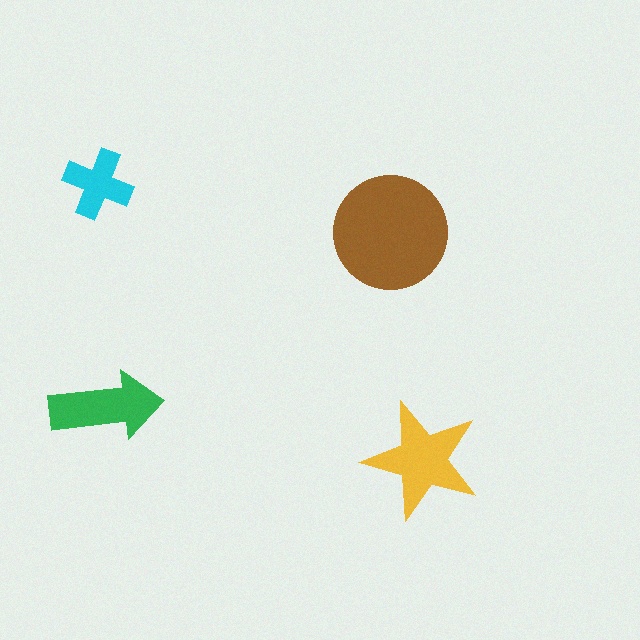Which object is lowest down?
The yellow star is bottommost.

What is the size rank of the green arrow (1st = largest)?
3rd.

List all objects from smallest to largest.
The cyan cross, the green arrow, the yellow star, the brown circle.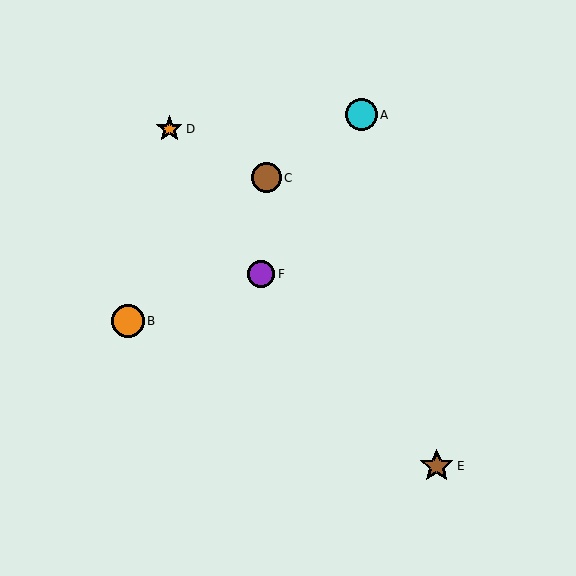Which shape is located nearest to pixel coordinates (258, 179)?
The brown circle (labeled C) at (266, 178) is nearest to that location.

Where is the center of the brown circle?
The center of the brown circle is at (266, 178).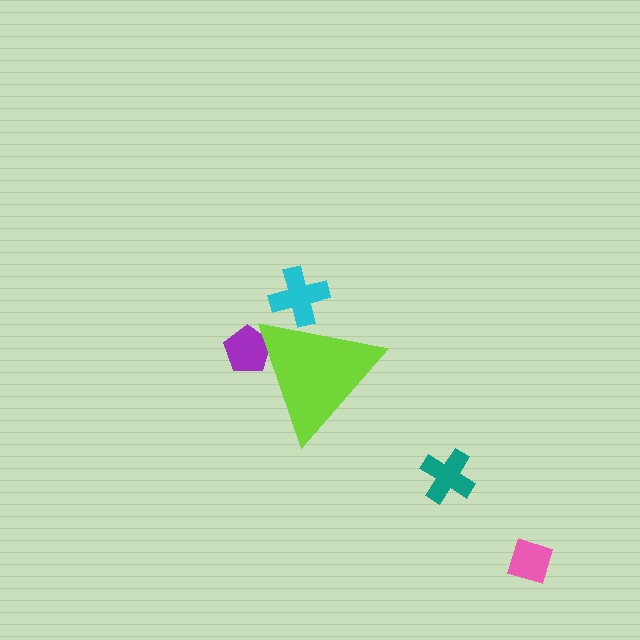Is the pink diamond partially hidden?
No, the pink diamond is fully visible.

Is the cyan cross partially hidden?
Yes, the cyan cross is partially hidden behind the lime triangle.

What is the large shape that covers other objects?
A lime triangle.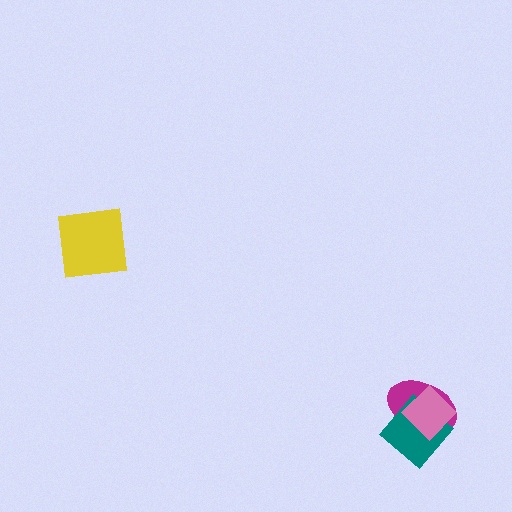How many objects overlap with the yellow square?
0 objects overlap with the yellow square.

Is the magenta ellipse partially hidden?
Yes, it is partially covered by another shape.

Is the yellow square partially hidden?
No, no other shape covers it.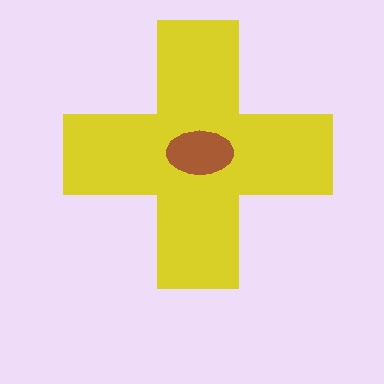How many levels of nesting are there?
2.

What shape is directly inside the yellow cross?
The brown ellipse.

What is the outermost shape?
The yellow cross.